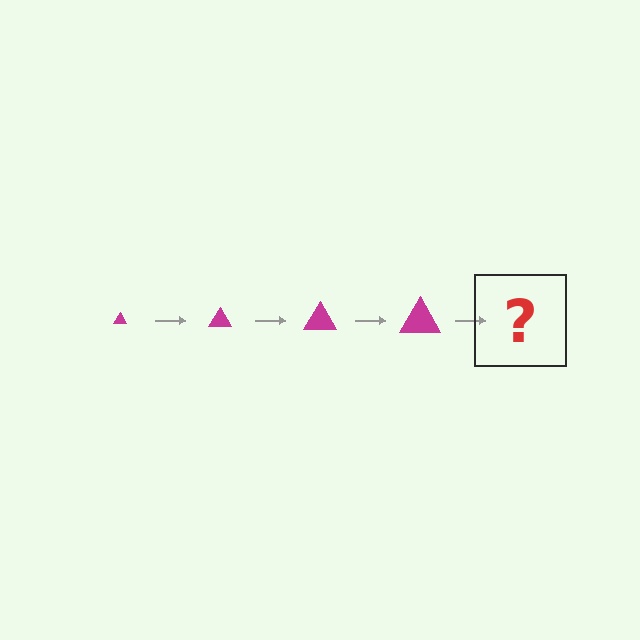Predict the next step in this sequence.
The next step is a magenta triangle, larger than the previous one.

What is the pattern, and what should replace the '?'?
The pattern is that the triangle gets progressively larger each step. The '?' should be a magenta triangle, larger than the previous one.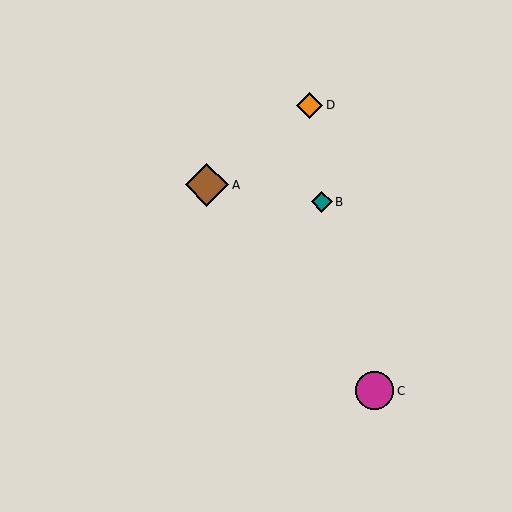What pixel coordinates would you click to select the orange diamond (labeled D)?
Click at (310, 105) to select the orange diamond D.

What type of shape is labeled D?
Shape D is an orange diamond.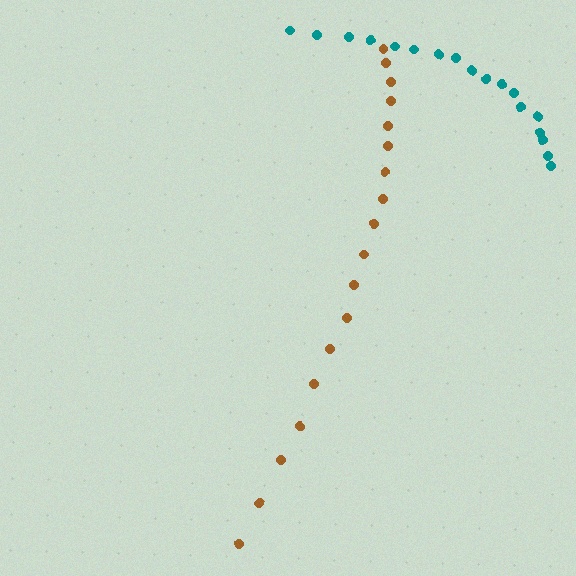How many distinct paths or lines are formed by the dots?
There are 2 distinct paths.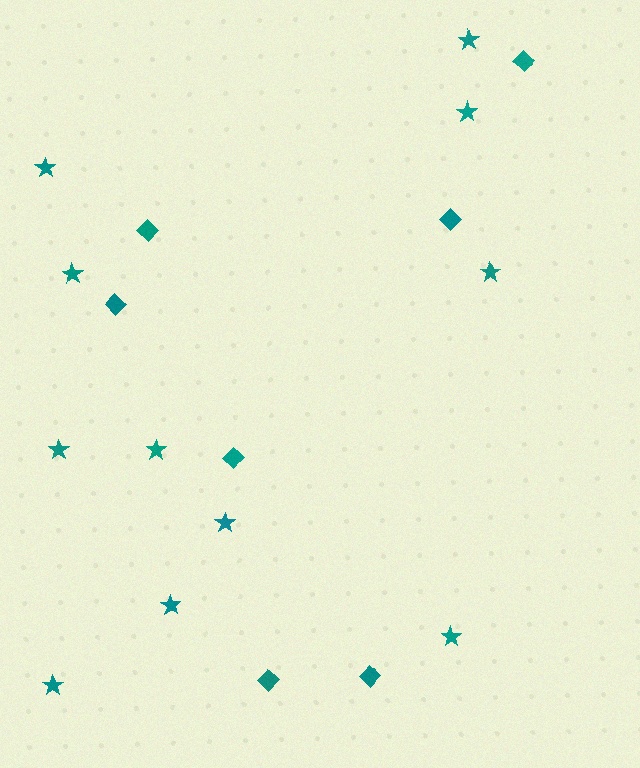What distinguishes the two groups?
There are 2 groups: one group of stars (11) and one group of diamonds (7).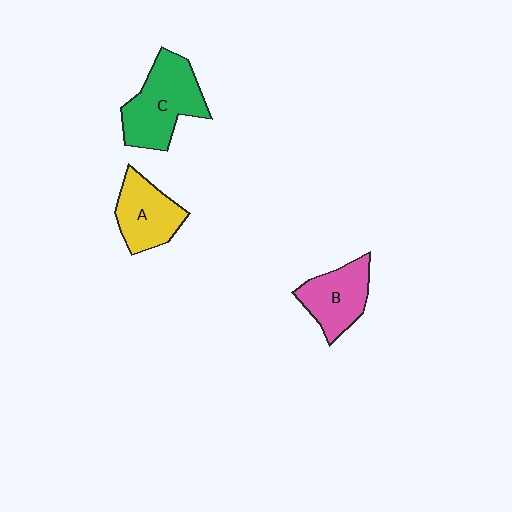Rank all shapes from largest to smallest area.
From largest to smallest: C (green), A (yellow), B (pink).